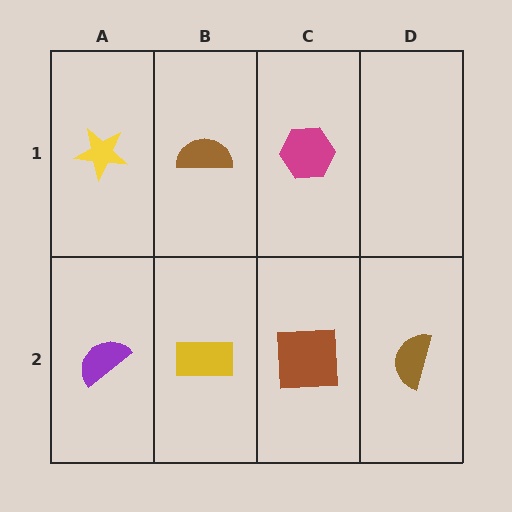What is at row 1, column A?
A yellow star.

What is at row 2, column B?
A yellow rectangle.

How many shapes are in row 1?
3 shapes.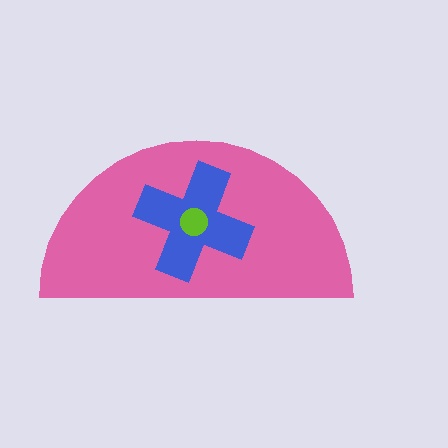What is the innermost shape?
The lime circle.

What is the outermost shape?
The pink semicircle.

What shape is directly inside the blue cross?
The lime circle.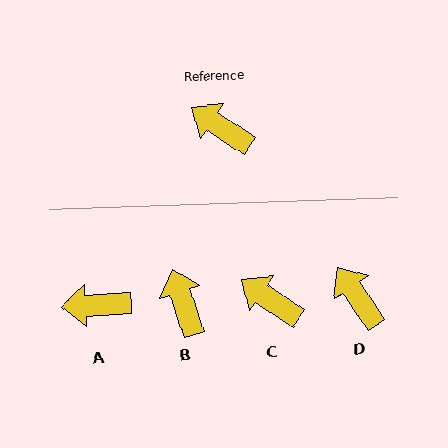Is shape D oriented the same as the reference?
No, it is off by about 22 degrees.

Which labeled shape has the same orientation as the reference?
C.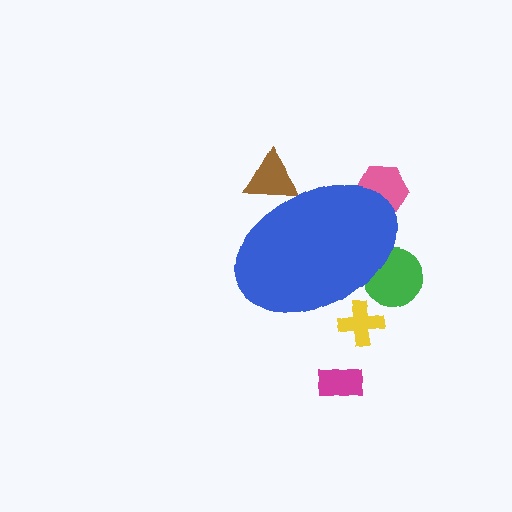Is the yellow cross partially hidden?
Yes, the yellow cross is partially hidden behind the blue ellipse.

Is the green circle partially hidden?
Yes, the green circle is partially hidden behind the blue ellipse.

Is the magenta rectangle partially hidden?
No, the magenta rectangle is fully visible.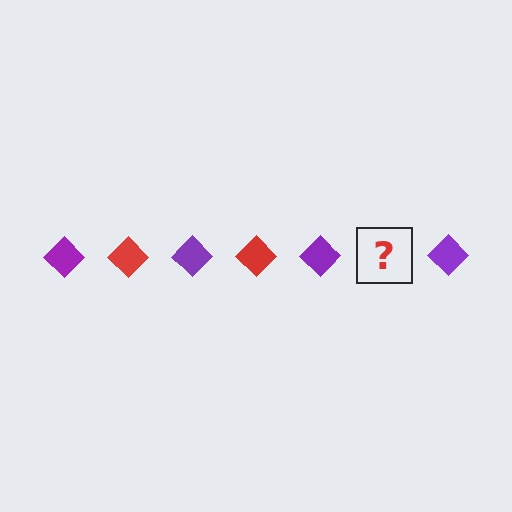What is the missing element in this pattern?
The missing element is a red diamond.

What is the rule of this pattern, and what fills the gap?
The rule is that the pattern cycles through purple, red diamonds. The gap should be filled with a red diamond.